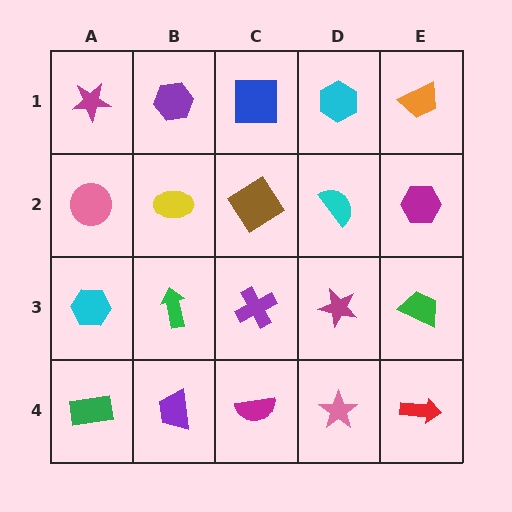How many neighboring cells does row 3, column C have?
4.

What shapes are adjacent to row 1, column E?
A magenta hexagon (row 2, column E), a cyan hexagon (row 1, column D).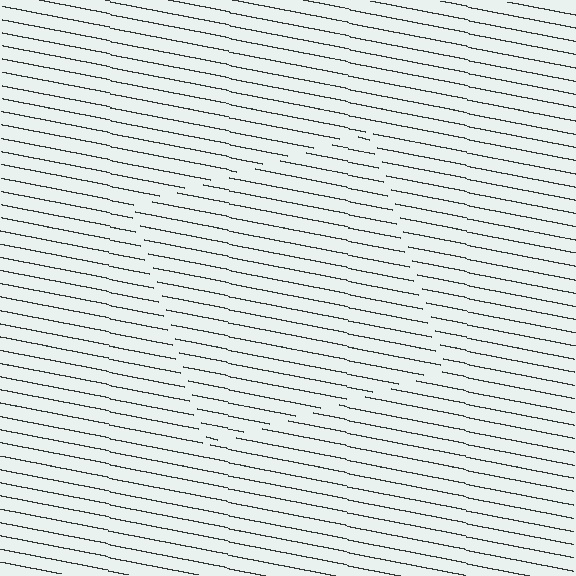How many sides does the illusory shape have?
4 sides — the line-ends trace a square.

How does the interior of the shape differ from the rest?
The interior of the shape contains the same grating, shifted by half a period — the contour is defined by the phase discontinuity where line-ends from the inner and outer gratings abut.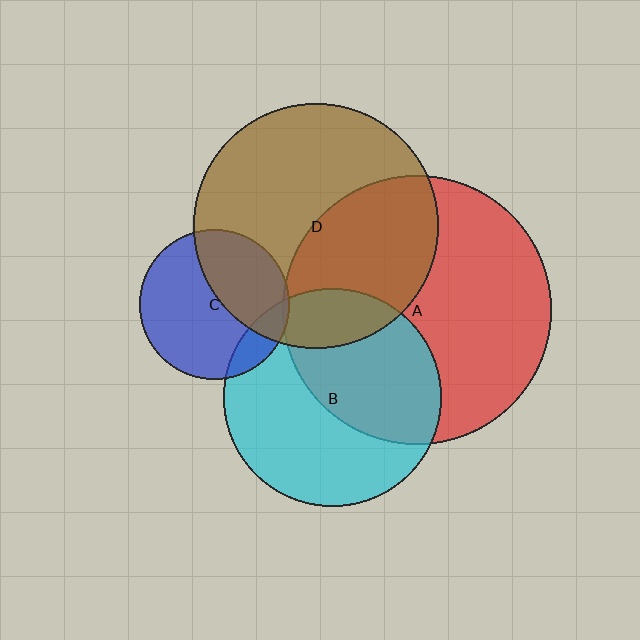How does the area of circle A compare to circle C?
Approximately 3.2 times.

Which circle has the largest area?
Circle A (red).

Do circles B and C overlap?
Yes.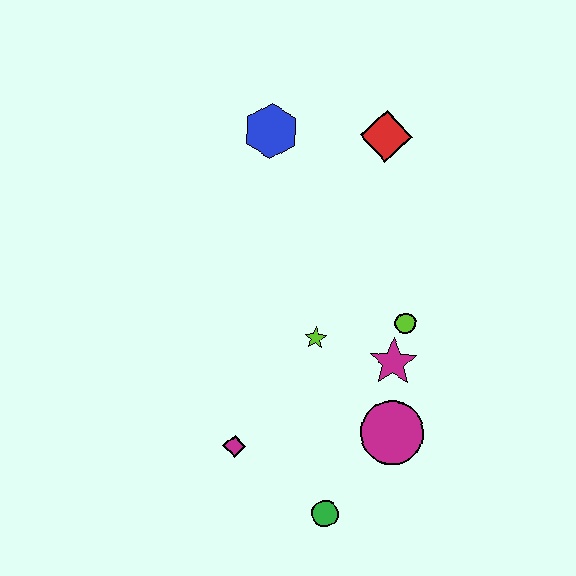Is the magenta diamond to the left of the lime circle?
Yes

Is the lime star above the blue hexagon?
No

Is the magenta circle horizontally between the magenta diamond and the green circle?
No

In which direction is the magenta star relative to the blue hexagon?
The magenta star is below the blue hexagon.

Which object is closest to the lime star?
The magenta star is closest to the lime star.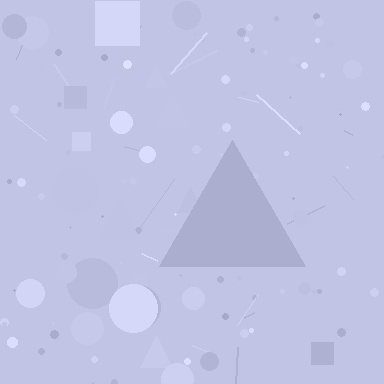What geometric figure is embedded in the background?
A triangle is embedded in the background.